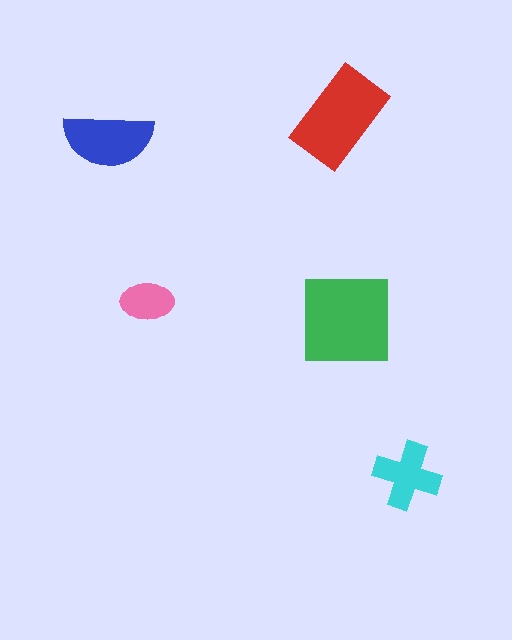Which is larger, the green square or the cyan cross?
The green square.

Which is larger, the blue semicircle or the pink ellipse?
The blue semicircle.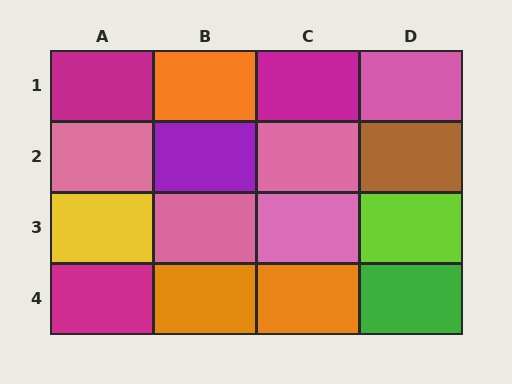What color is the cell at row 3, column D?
Lime.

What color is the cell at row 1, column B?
Orange.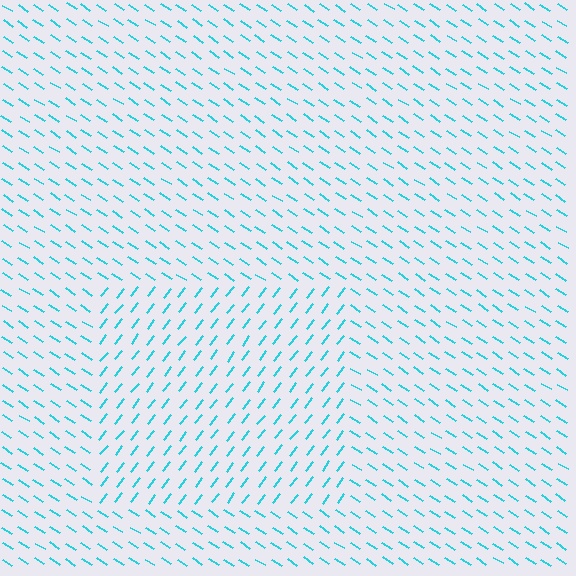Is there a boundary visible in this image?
Yes, there is a texture boundary formed by a change in line orientation.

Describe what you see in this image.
The image is filled with small cyan line segments. A rectangle region in the image has lines oriented differently from the surrounding lines, creating a visible texture boundary.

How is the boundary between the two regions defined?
The boundary is defined purely by a change in line orientation (approximately 85 degrees difference). All lines are the same color and thickness.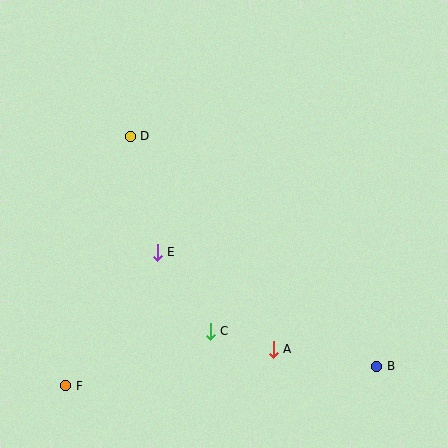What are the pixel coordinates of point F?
Point F is at (66, 386).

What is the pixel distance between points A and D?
The distance between A and D is 257 pixels.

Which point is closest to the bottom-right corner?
Point B is closest to the bottom-right corner.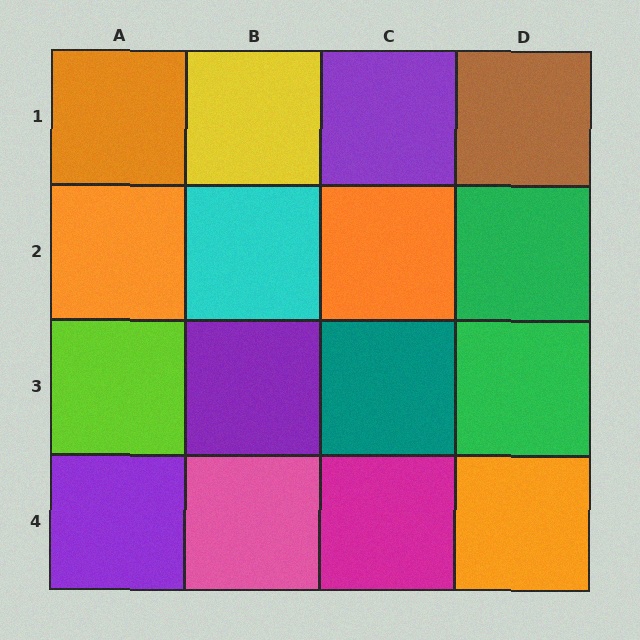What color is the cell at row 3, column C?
Teal.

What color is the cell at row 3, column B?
Purple.